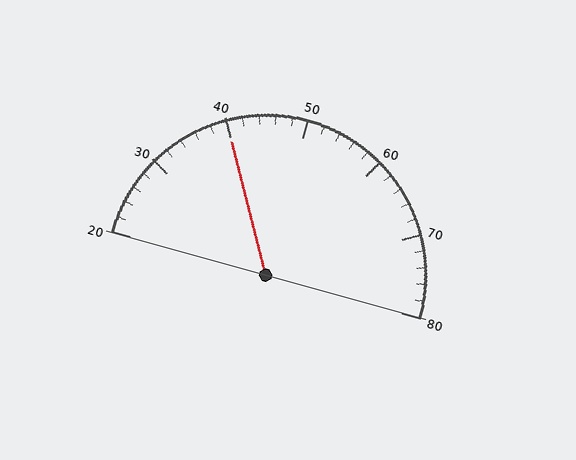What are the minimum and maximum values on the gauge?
The gauge ranges from 20 to 80.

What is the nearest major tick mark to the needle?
The nearest major tick mark is 40.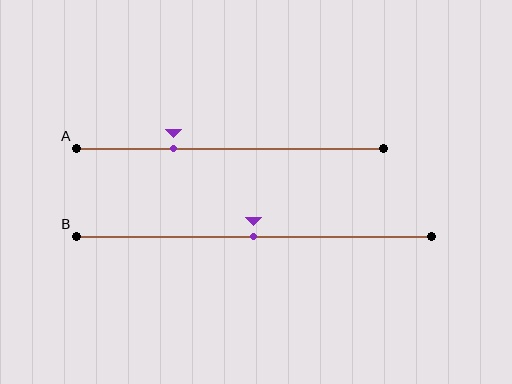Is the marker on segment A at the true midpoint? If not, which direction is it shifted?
No, the marker on segment A is shifted to the left by about 18% of the segment length.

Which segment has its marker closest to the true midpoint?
Segment B has its marker closest to the true midpoint.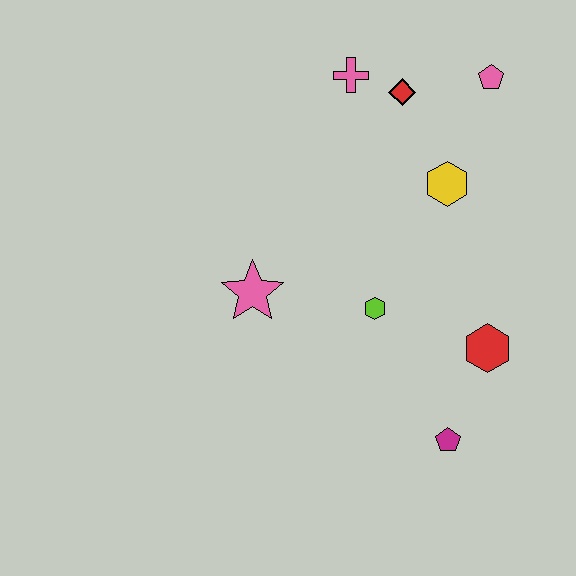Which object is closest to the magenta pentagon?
The red hexagon is closest to the magenta pentagon.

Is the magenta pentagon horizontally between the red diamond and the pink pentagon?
Yes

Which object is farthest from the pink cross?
The magenta pentagon is farthest from the pink cross.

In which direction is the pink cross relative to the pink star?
The pink cross is above the pink star.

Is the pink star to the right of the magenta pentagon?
No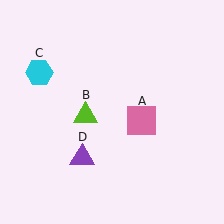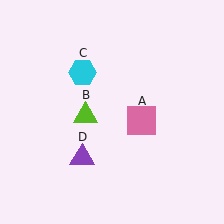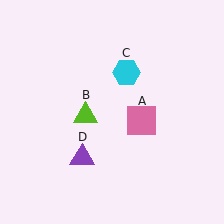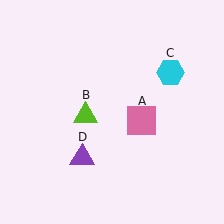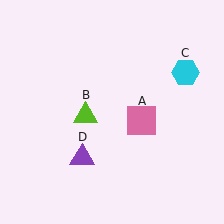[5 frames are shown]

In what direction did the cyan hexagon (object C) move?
The cyan hexagon (object C) moved right.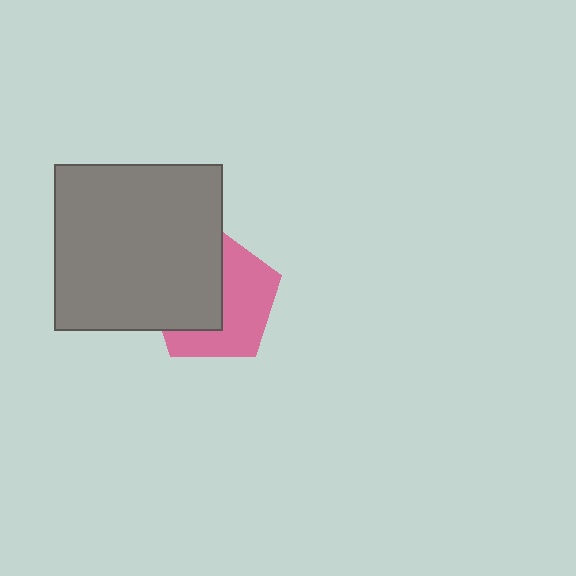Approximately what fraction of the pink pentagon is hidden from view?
Roughly 49% of the pink pentagon is hidden behind the gray rectangle.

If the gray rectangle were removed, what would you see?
You would see the complete pink pentagon.